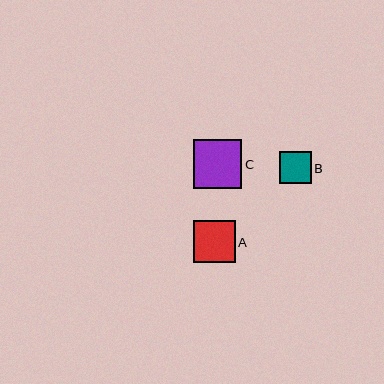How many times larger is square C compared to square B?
Square C is approximately 1.5 times the size of square B.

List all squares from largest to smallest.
From largest to smallest: C, A, B.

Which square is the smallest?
Square B is the smallest with a size of approximately 32 pixels.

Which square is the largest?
Square C is the largest with a size of approximately 48 pixels.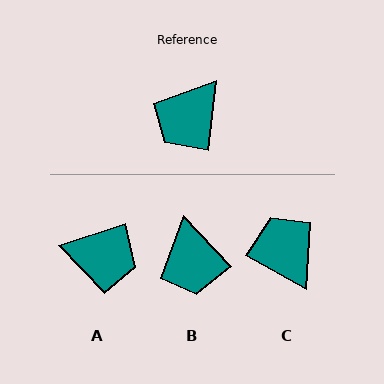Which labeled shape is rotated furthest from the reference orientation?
A, about 114 degrees away.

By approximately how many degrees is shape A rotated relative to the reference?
Approximately 114 degrees counter-clockwise.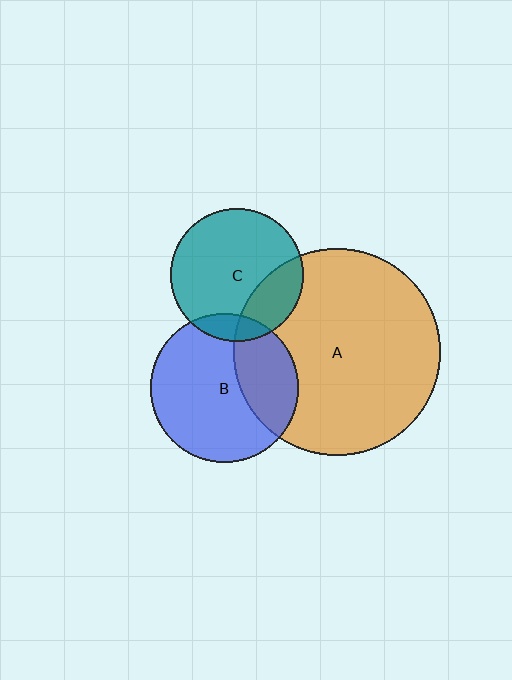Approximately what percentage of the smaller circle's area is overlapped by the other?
Approximately 25%.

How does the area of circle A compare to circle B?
Approximately 1.9 times.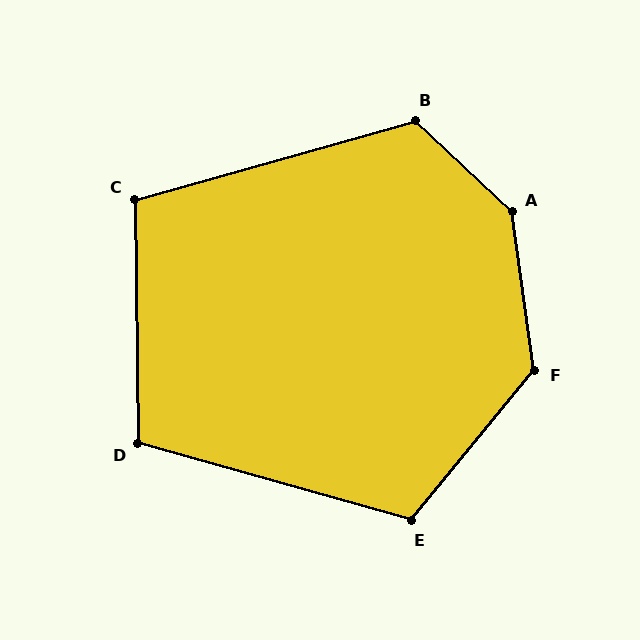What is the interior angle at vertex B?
Approximately 121 degrees (obtuse).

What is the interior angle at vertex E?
Approximately 114 degrees (obtuse).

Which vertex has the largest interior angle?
A, at approximately 141 degrees.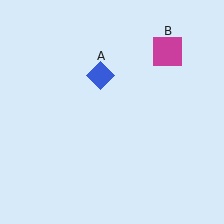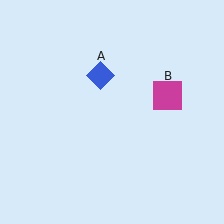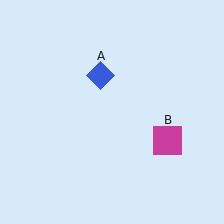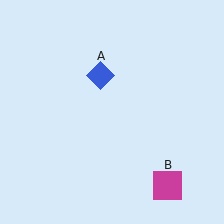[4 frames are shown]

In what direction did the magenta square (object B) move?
The magenta square (object B) moved down.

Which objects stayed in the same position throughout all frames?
Blue diamond (object A) remained stationary.